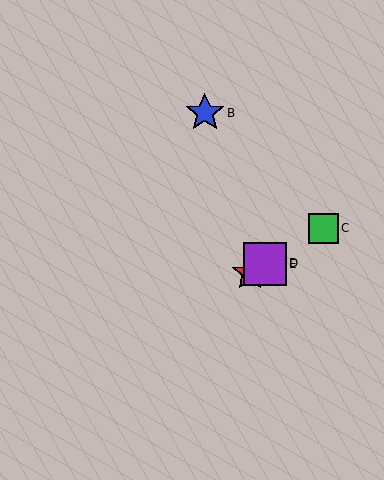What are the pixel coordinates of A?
Object A is at (250, 273).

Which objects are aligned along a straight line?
Objects A, C, D, E are aligned along a straight line.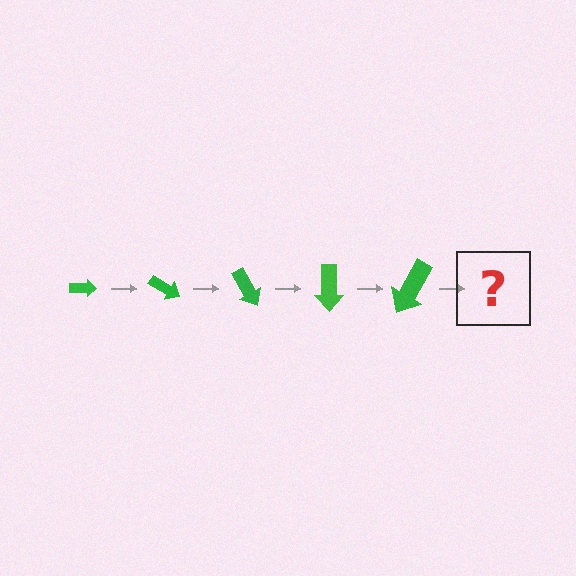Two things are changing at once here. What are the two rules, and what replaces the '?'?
The two rules are that the arrow grows larger each step and it rotates 30 degrees each step. The '?' should be an arrow, larger than the previous one and rotated 150 degrees from the start.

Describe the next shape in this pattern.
It should be an arrow, larger than the previous one and rotated 150 degrees from the start.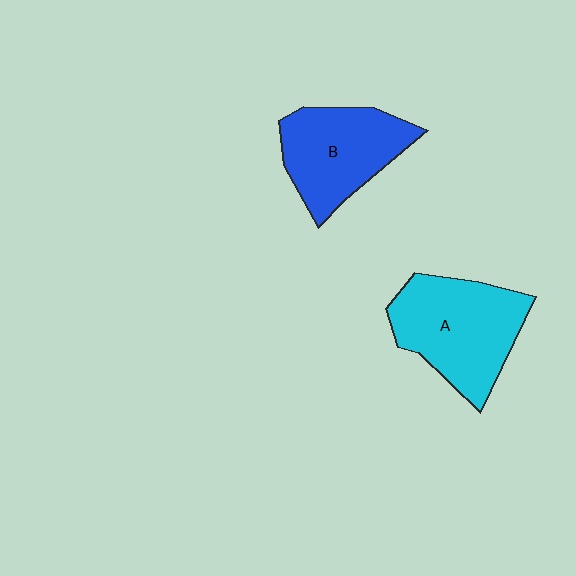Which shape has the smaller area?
Shape B (blue).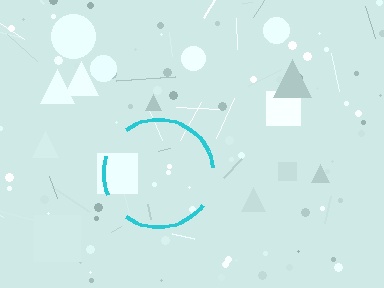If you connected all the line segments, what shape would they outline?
They would outline a circle.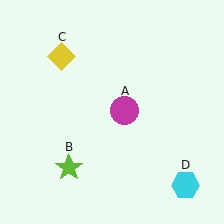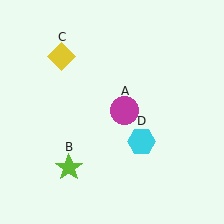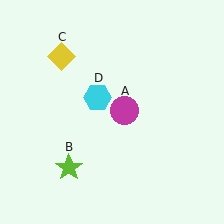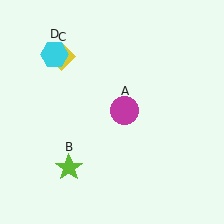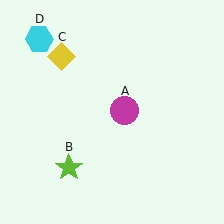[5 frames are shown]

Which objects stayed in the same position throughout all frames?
Magenta circle (object A) and lime star (object B) and yellow diamond (object C) remained stationary.